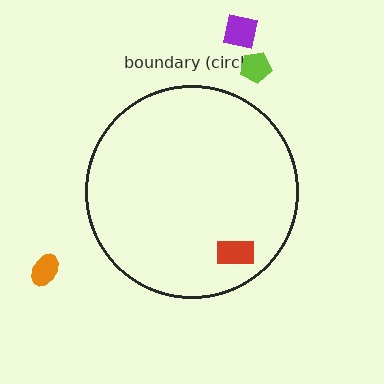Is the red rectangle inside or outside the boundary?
Inside.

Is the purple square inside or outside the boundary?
Outside.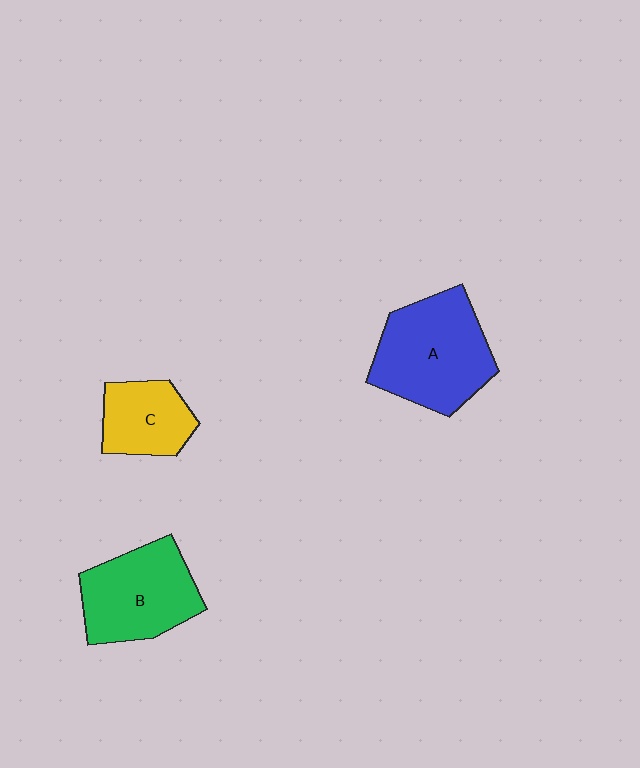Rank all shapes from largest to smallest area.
From largest to smallest: A (blue), B (green), C (yellow).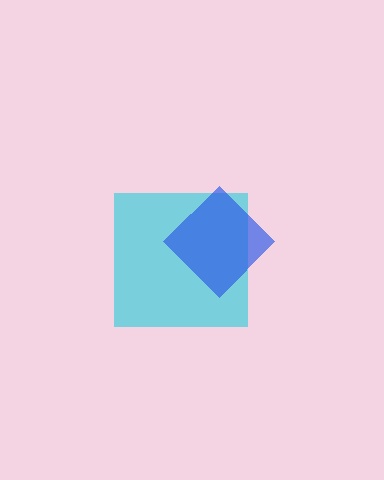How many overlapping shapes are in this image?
There are 2 overlapping shapes in the image.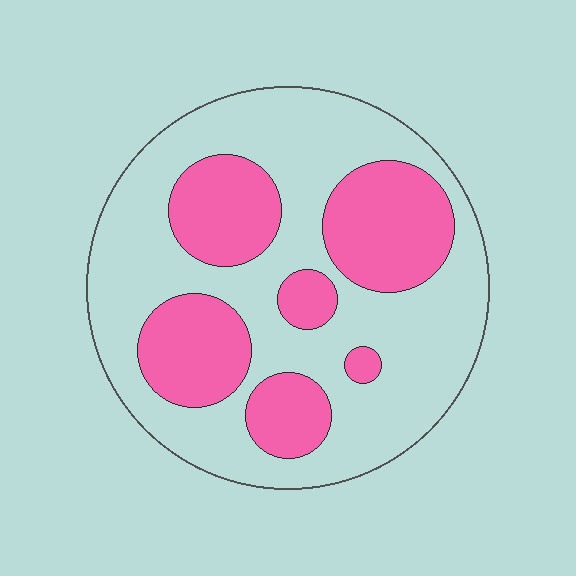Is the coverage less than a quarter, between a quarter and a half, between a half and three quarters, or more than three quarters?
Between a quarter and a half.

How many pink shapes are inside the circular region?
6.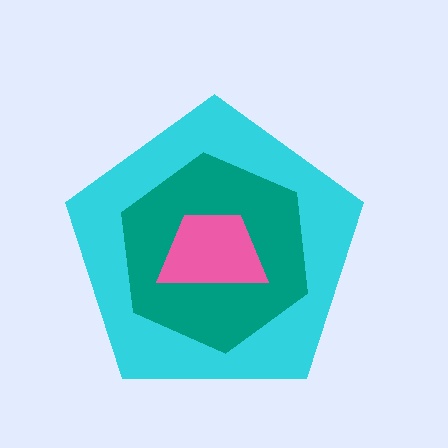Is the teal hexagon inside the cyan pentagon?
Yes.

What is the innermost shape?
The pink trapezoid.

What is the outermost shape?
The cyan pentagon.